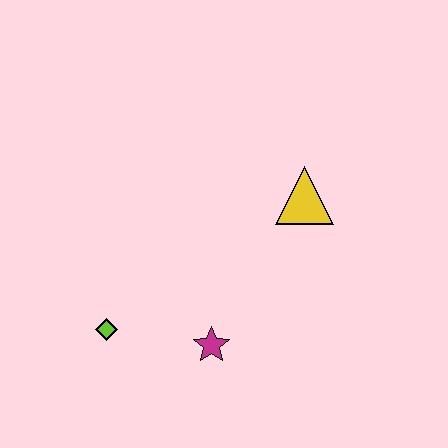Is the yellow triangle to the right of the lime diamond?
Yes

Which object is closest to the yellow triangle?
The magenta star is closest to the yellow triangle.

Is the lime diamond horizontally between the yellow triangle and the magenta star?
No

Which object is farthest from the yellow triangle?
The lime diamond is farthest from the yellow triangle.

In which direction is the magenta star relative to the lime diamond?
The magenta star is to the right of the lime diamond.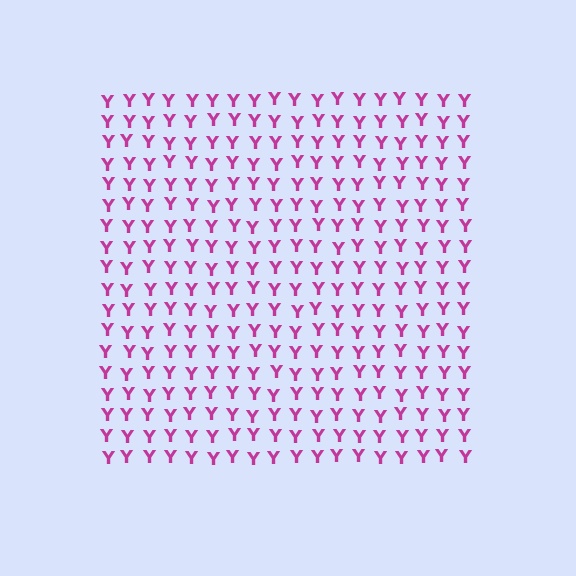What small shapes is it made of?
It is made of small letter Y's.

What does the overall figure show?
The overall figure shows a square.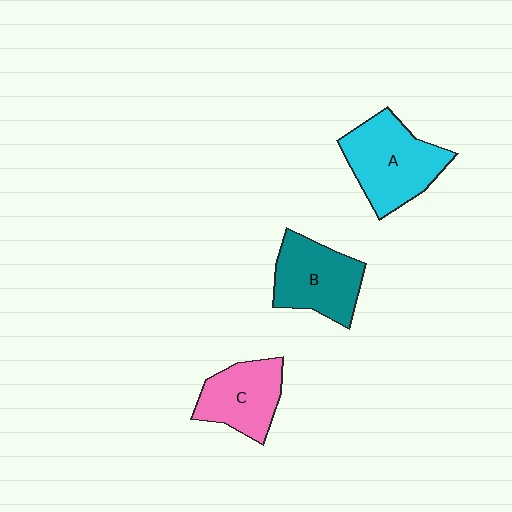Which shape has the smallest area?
Shape C (pink).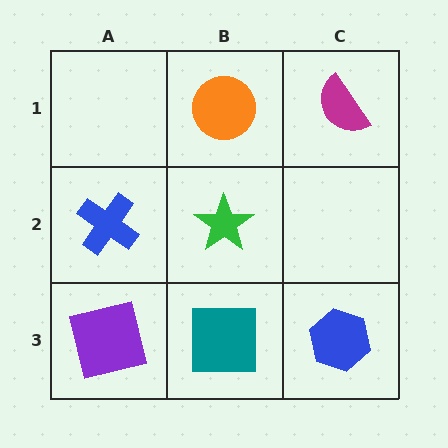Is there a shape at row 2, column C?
No, that cell is empty.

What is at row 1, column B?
An orange circle.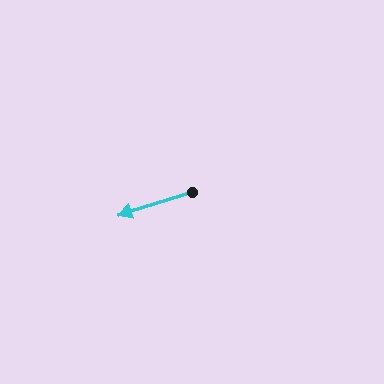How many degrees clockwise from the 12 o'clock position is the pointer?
Approximately 253 degrees.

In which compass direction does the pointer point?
West.